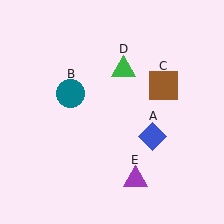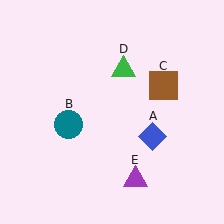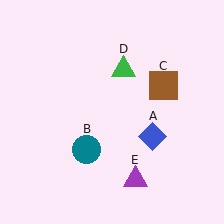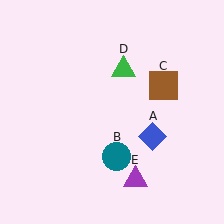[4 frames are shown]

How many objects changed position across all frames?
1 object changed position: teal circle (object B).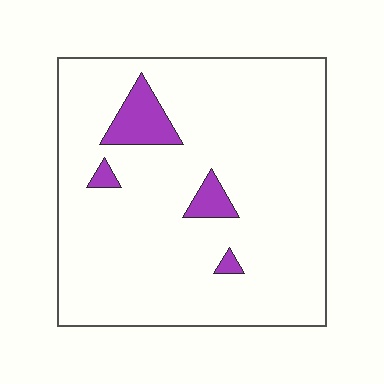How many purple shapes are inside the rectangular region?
4.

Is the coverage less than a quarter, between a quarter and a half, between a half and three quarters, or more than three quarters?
Less than a quarter.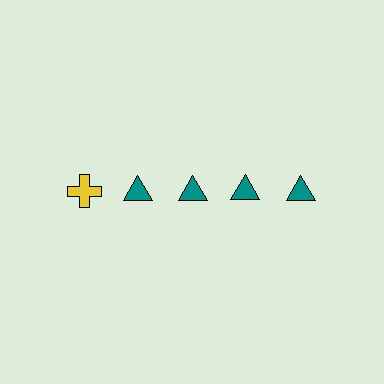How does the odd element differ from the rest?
It differs in both color (yellow instead of teal) and shape (cross instead of triangle).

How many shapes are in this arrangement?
There are 5 shapes arranged in a grid pattern.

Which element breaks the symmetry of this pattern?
The yellow cross in the top row, leftmost column breaks the symmetry. All other shapes are teal triangles.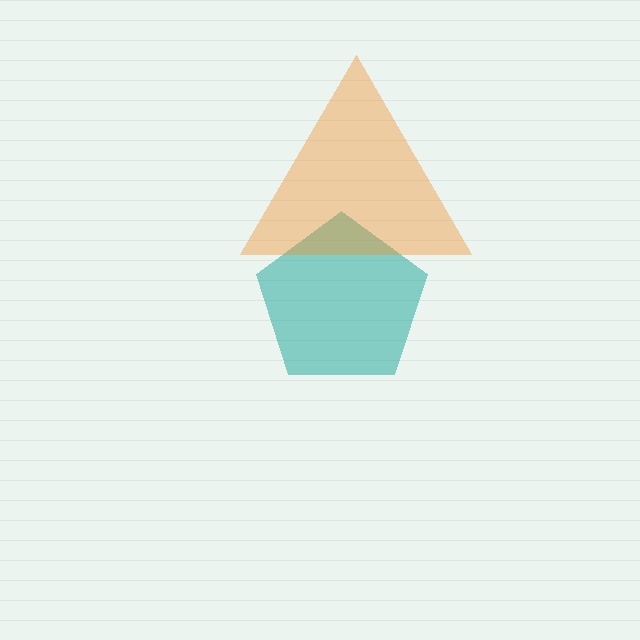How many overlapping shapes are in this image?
There are 2 overlapping shapes in the image.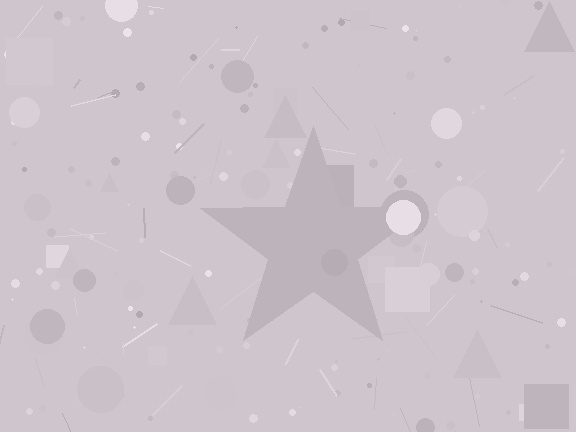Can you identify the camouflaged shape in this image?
The camouflaged shape is a star.